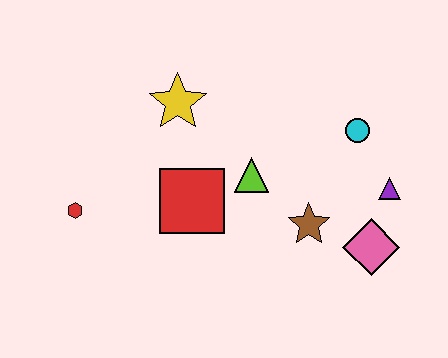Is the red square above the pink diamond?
Yes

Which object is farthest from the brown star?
The red hexagon is farthest from the brown star.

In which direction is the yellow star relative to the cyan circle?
The yellow star is to the left of the cyan circle.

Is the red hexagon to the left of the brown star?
Yes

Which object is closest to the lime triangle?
The red square is closest to the lime triangle.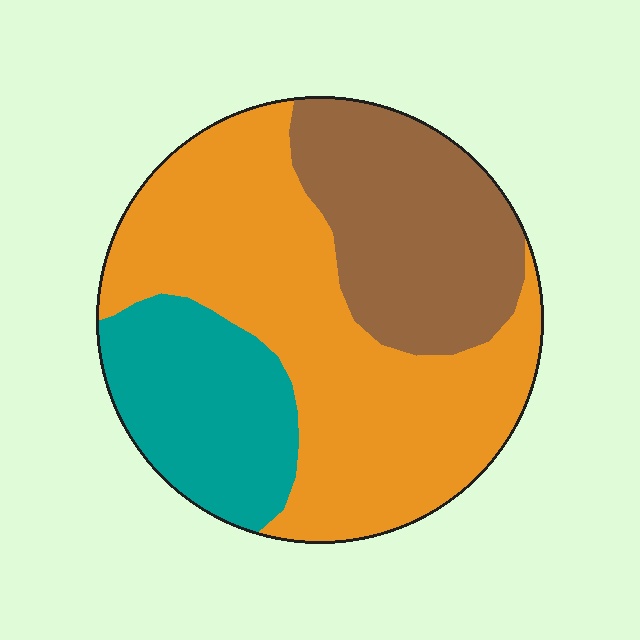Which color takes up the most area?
Orange, at roughly 50%.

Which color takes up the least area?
Teal, at roughly 20%.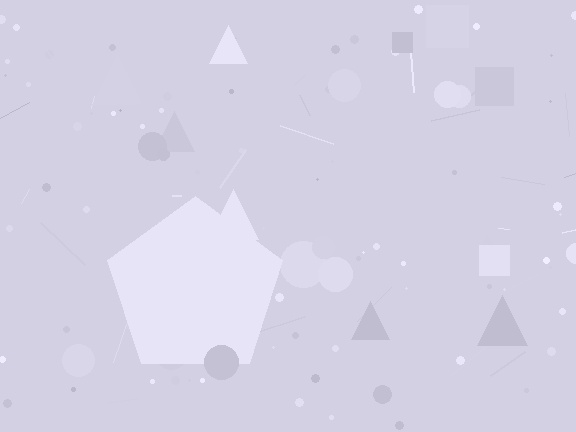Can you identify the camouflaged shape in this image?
The camouflaged shape is a pentagon.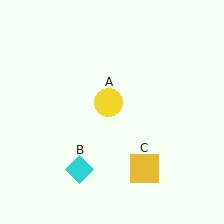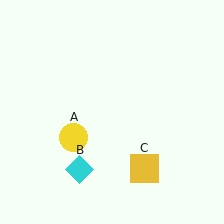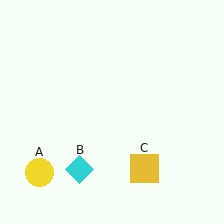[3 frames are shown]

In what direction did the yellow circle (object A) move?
The yellow circle (object A) moved down and to the left.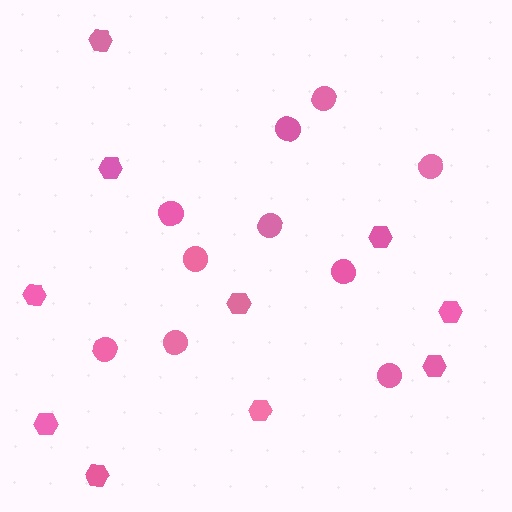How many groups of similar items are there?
There are 2 groups: one group of hexagons (10) and one group of circles (10).